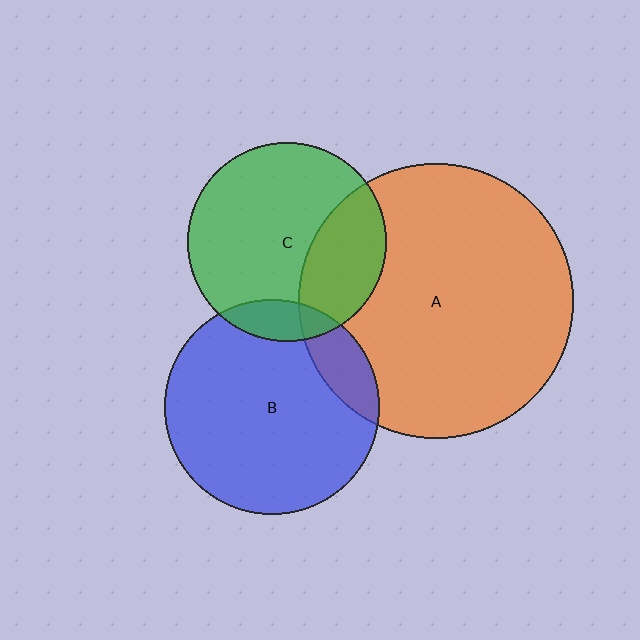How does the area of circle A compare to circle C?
Approximately 1.9 times.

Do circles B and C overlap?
Yes.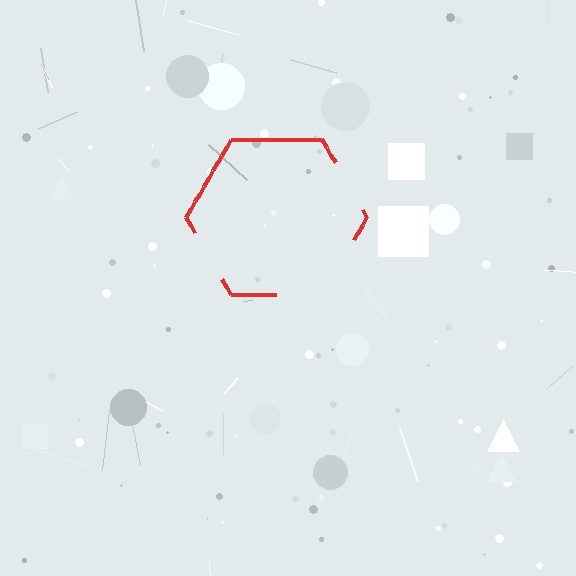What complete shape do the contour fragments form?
The contour fragments form a hexagon.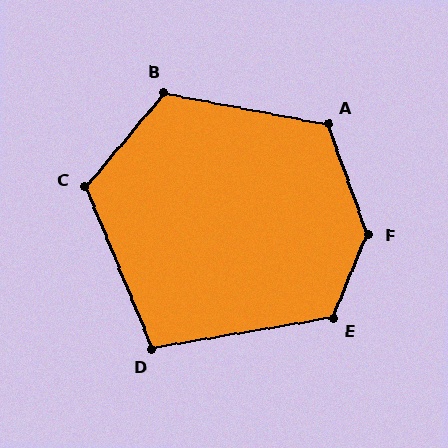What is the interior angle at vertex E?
Approximately 122 degrees (obtuse).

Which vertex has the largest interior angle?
F, at approximately 138 degrees.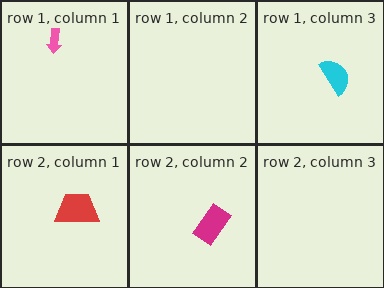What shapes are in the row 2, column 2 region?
The magenta rectangle.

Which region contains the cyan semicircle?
The row 1, column 3 region.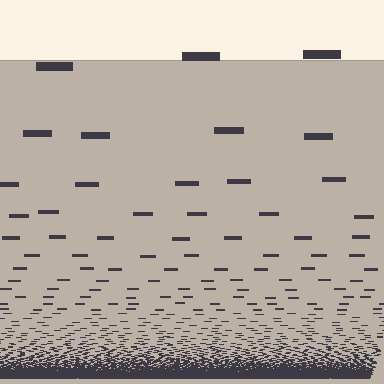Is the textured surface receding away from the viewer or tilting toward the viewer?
The surface appears to tilt toward the viewer. Texture elements get larger and sparser toward the top.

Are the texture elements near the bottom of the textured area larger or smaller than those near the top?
Smaller. The gradient is inverted — elements near the bottom are smaller and denser.